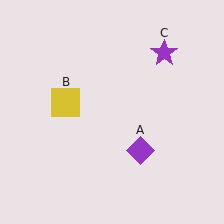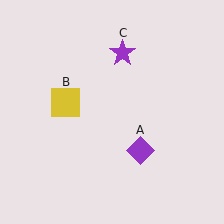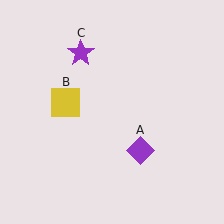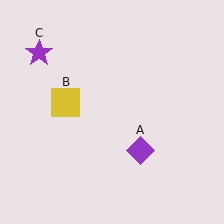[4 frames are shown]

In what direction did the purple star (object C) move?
The purple star (object C) moved left.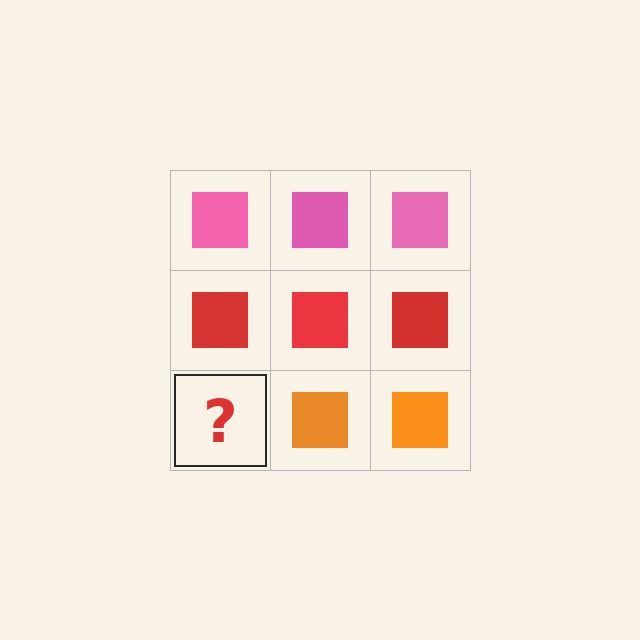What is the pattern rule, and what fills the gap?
The rule is that each row has a consistent color. The gap should be filled with an orange square.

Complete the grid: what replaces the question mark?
The question mark should be replaced with an orange square.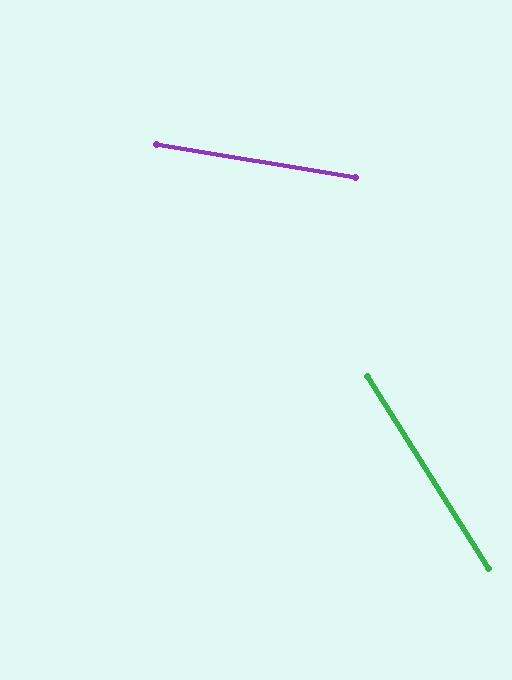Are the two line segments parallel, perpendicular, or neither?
Neither parallel nor perpendicular — they differ by about 48°.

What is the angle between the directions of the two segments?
Approximately 48 degrees.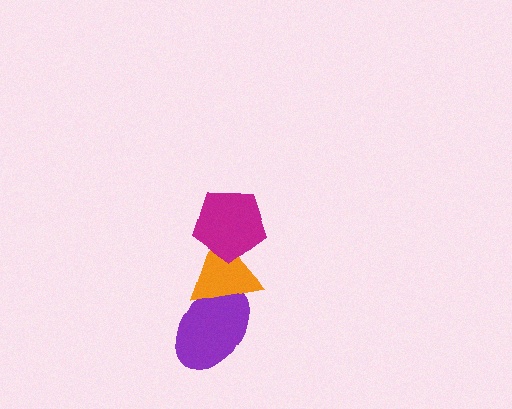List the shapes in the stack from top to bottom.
From top to bottom: the magenta pentagon, the orange triangle, the purple ellipse.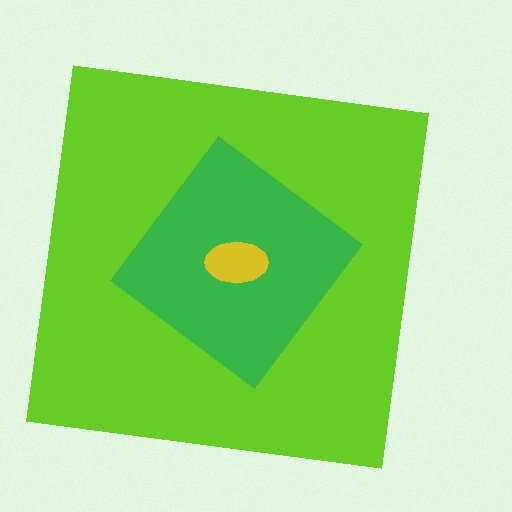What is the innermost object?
The yellow ellipse.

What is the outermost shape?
The lime square.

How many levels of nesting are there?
3.